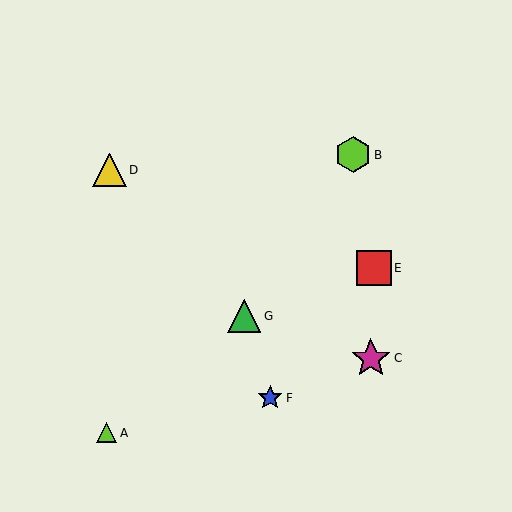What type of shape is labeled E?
Shape E is a red square.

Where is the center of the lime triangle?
The center of the lime triangle is at (106, 433).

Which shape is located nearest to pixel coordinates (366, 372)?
The magenta star (labeled C) at (371, 358) is nearest to that location.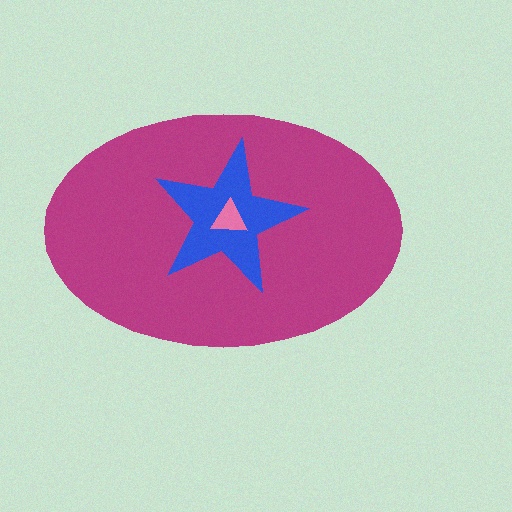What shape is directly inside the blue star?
The pink triangle.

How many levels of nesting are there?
3.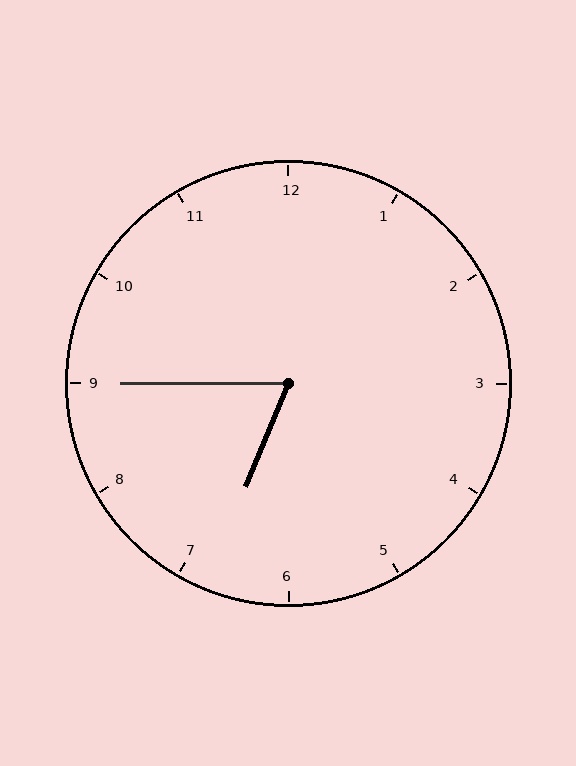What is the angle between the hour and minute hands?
Approximately 68 degrees.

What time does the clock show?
6:45.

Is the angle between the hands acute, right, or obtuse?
It is acute.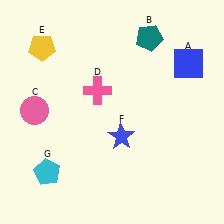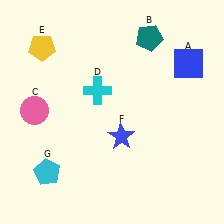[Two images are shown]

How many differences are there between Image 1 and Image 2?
There is 1 difference between the two images.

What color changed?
The cross (D) changed from pink in Image 1 to cyan in Image 2.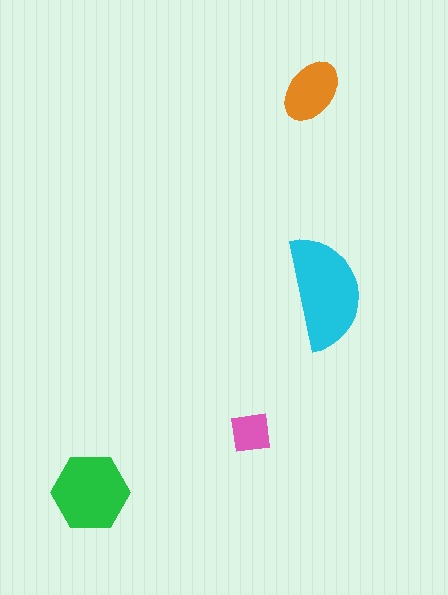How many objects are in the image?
There are 4 objects in the image.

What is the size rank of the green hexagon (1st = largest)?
2nd.